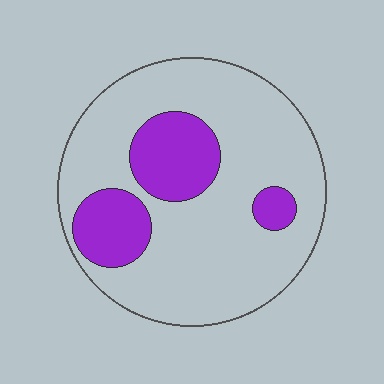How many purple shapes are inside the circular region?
3.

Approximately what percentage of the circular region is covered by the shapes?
Approximately 25%.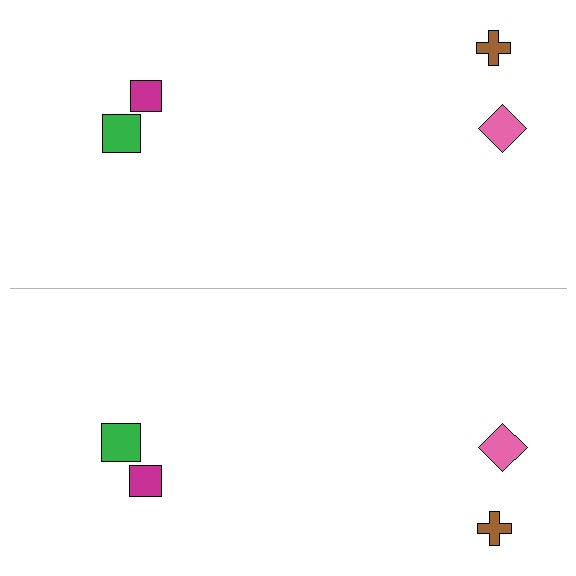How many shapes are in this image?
There are 8 shapes in this image.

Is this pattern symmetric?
Yes, this pattern has bilateral (reflection) symmetry.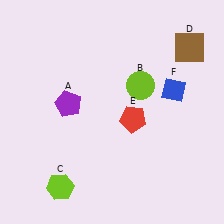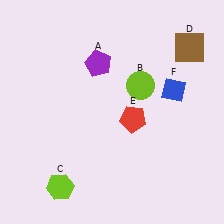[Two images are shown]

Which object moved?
The purple pentagon (A) moved up.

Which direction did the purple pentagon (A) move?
The purple pentagon (A) moved up.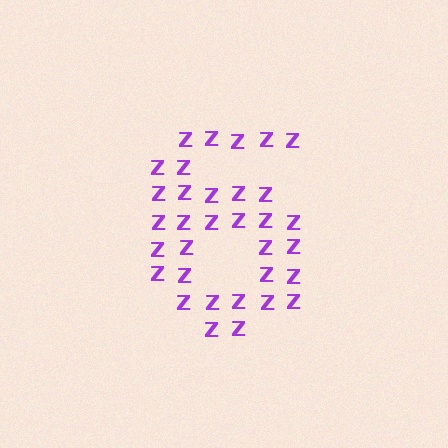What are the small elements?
The small elements are letter Z's.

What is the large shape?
The large shape is the digit 6.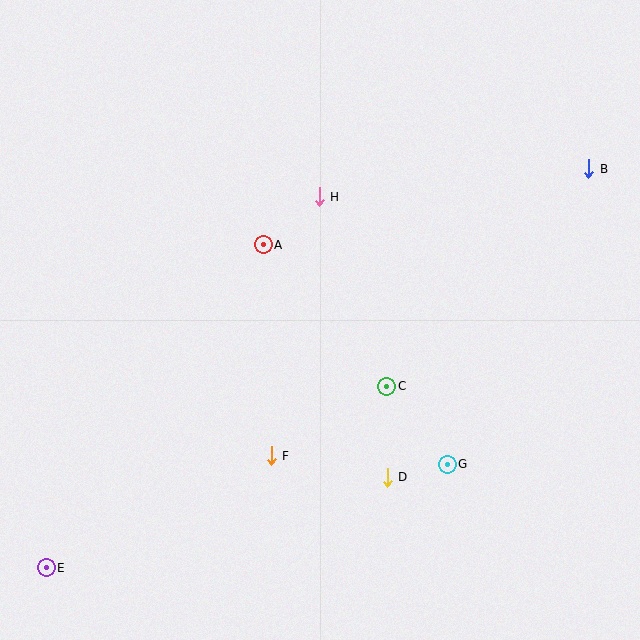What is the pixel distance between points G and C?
The distance between G and C is 99 pixels.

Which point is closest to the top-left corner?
Point A is closest to the top-left corner.